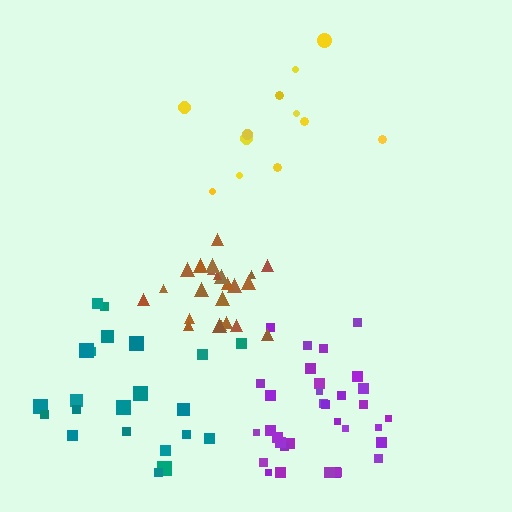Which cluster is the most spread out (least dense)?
Yellow.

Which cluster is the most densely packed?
Brown.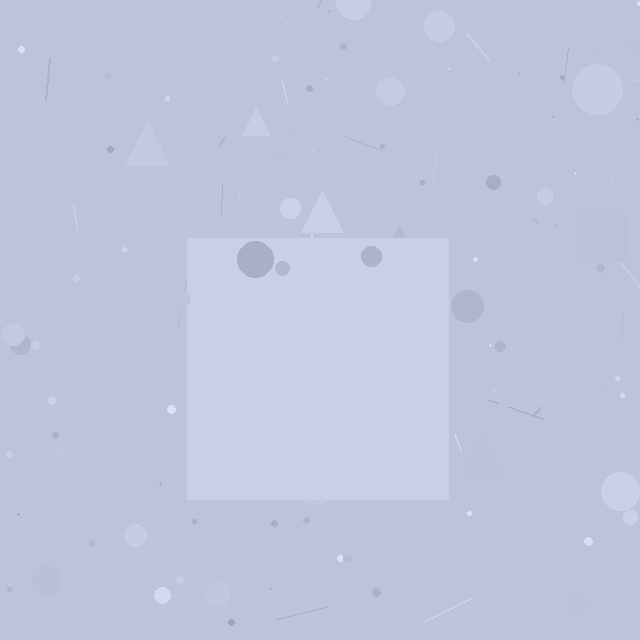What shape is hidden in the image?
A square is hidden in the image.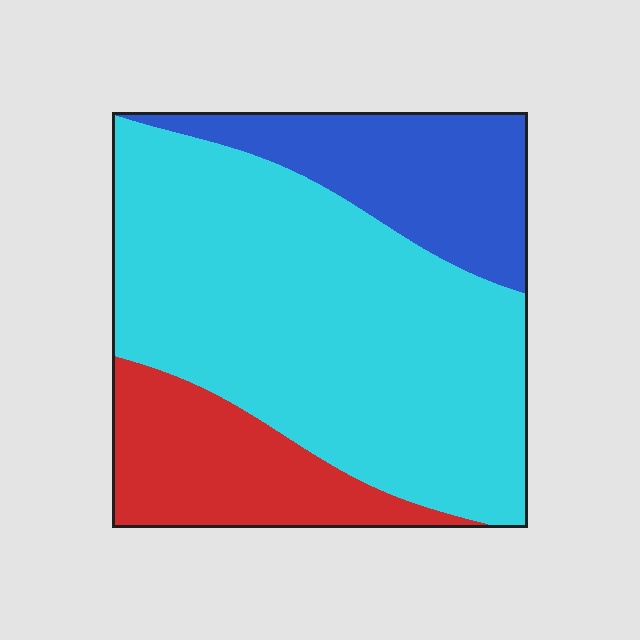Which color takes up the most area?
Cyan, at roughly 60%.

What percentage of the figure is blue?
Blue takes up between a sixth and a third of the figure.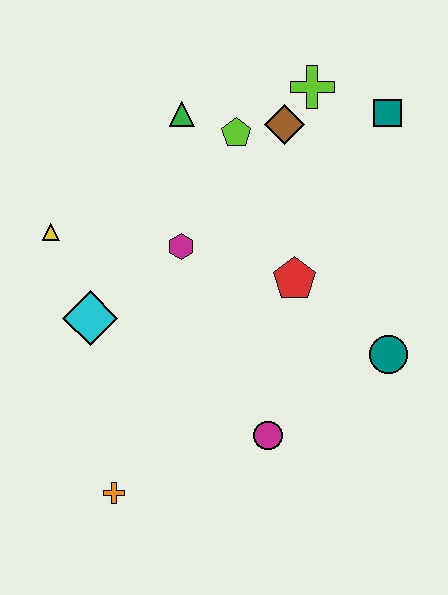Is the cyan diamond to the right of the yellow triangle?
Yes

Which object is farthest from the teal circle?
The yellow triangle is farthest from the teal circle.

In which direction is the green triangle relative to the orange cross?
The green triangle is above the orange cross.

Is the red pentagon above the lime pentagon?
No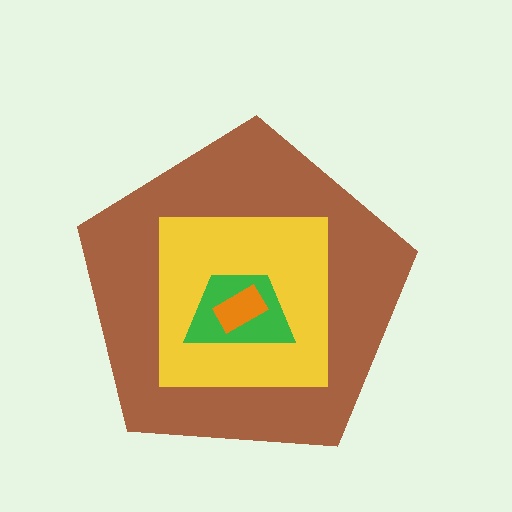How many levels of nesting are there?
4.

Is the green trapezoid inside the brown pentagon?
Yes.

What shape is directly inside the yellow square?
The green trapezoid.